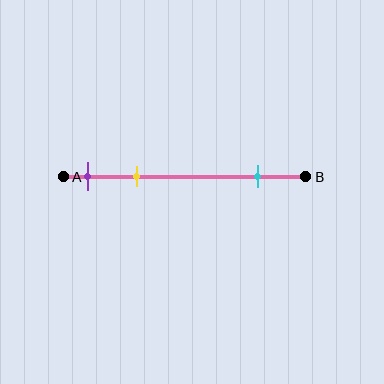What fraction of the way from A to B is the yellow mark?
The yellow mark is approximately 30% (0.3) of the way from A to B.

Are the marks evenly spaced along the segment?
No, the marks are not evenly spaced.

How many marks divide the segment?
There are 3 marks dividing the segment.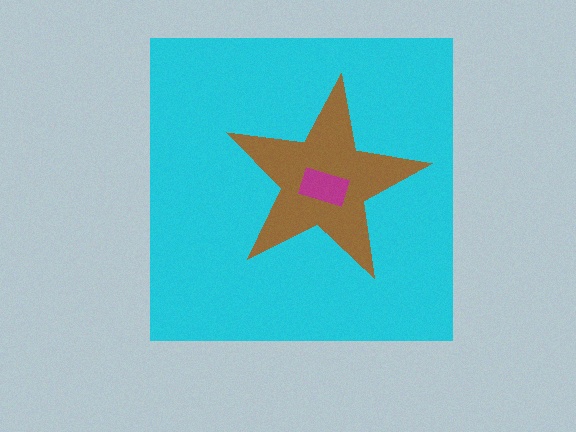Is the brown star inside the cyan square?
Yes.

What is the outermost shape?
The cyan square.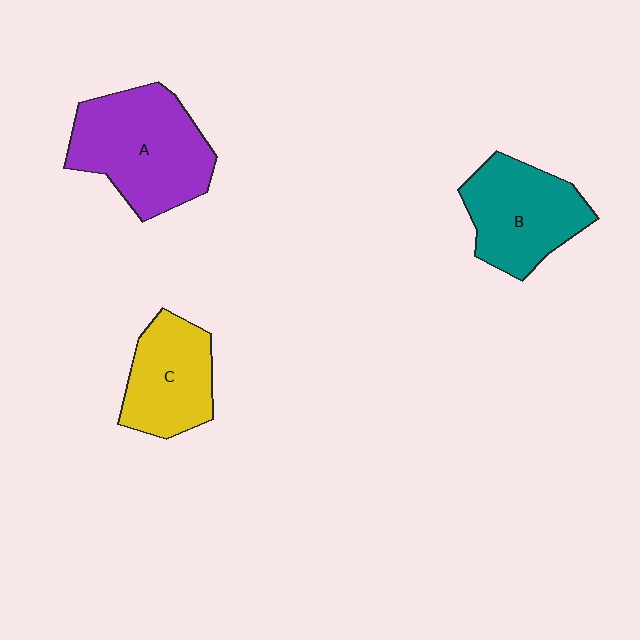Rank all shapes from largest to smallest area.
From largest to smallest: A (purple), B (teal), C (yellow).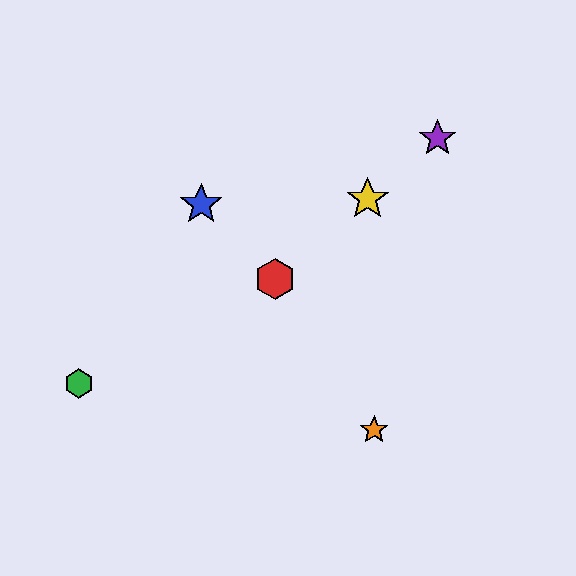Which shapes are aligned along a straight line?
The red hexagon, the yellow star, the purple star are aligned along a straight line.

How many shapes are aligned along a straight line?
3 shapes (the red hexagon, the yellow star, the purple star) are aligned along a straight line.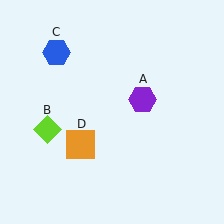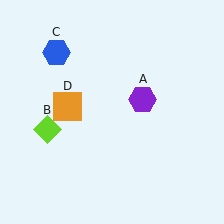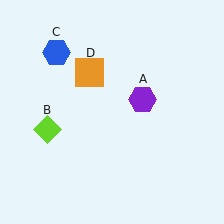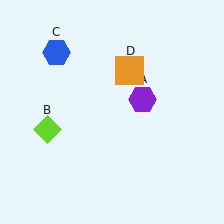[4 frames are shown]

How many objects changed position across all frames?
1 object changed position: orange square (object D).